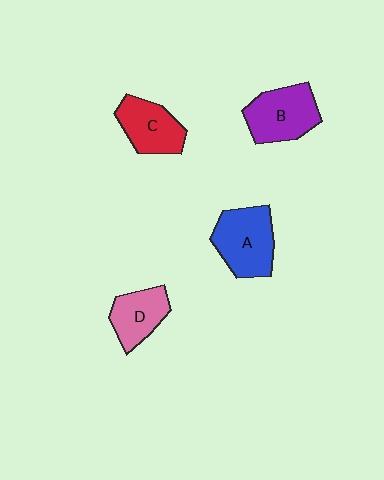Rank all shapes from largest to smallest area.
From largest to smallest: A (blue), B (purple), C (red), D (pink).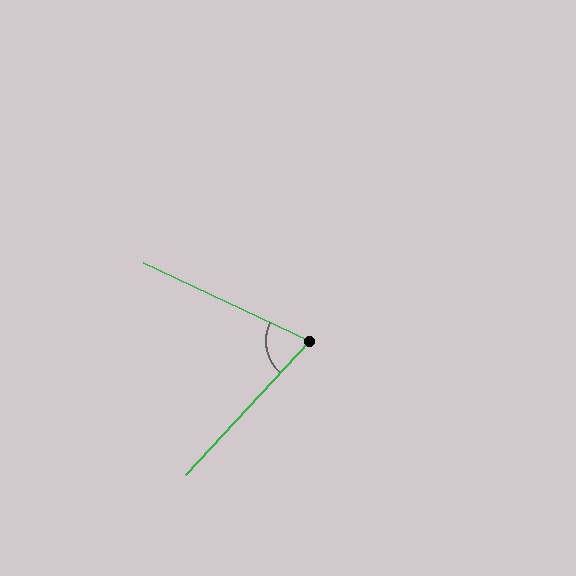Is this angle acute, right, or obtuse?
It is acute.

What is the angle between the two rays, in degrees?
Approximately 72 degrees.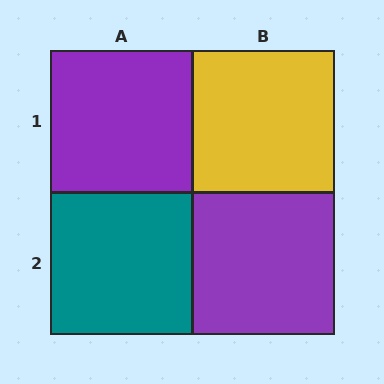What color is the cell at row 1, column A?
Purple.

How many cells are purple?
2 cells are purple.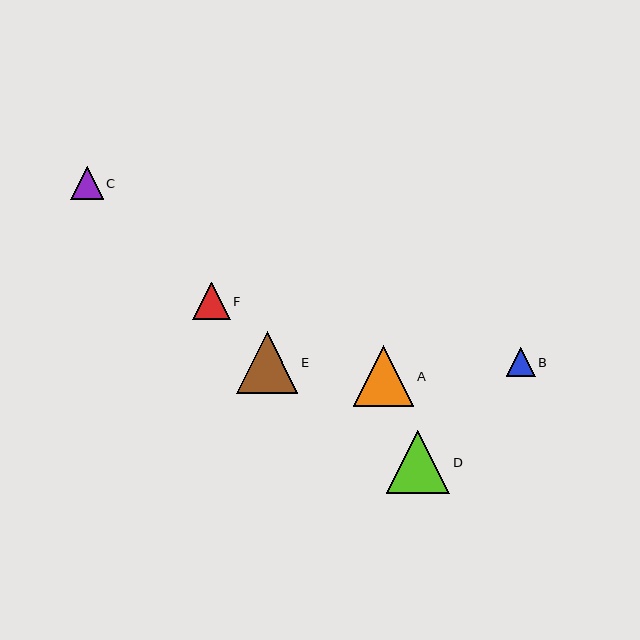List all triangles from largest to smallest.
From largest to smallest: D, E, A, F, C, B.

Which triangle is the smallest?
Triangle B is the smallest with a size of approximately 29 pixels.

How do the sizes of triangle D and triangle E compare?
Triangle D and triangle E are approximately the same size.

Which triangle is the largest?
Triangle D is the largest with a size of approximately 63 pixels.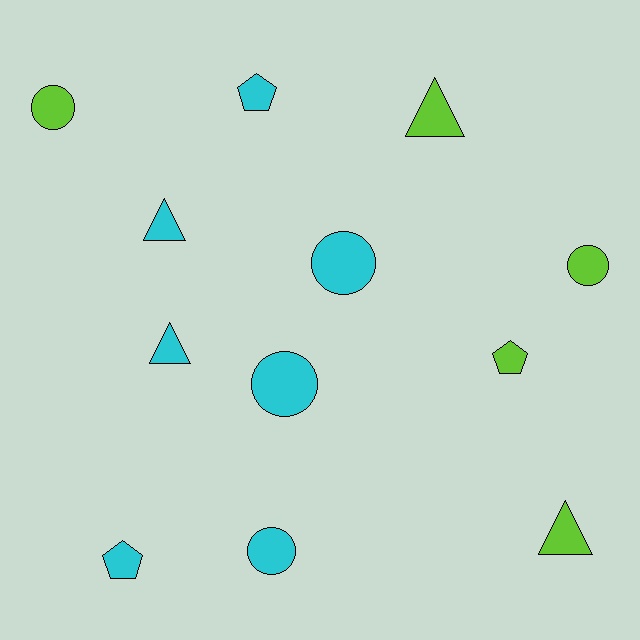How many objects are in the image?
There are 12 objects.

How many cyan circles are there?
There are 3 cyan circles.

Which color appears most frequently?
Cyan, with 7 objects.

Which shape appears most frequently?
Circle, with 5 objects.